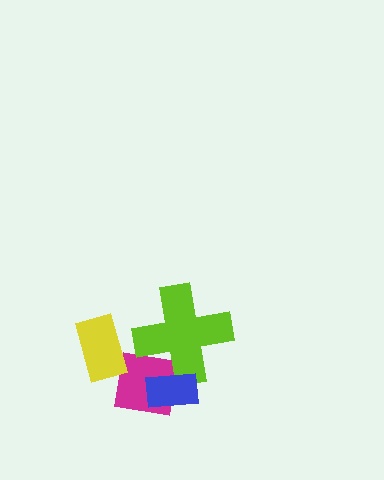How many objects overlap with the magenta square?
3 objects overlap with the magenta square.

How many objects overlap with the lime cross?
2 objects overlap with the lime cross.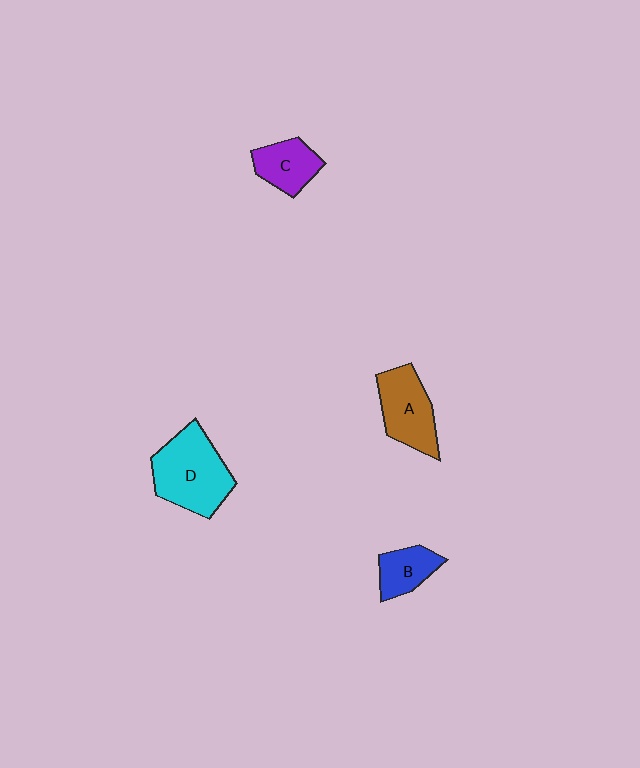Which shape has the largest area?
Shape D (cyan).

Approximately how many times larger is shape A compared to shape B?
Approximately 1.6 times.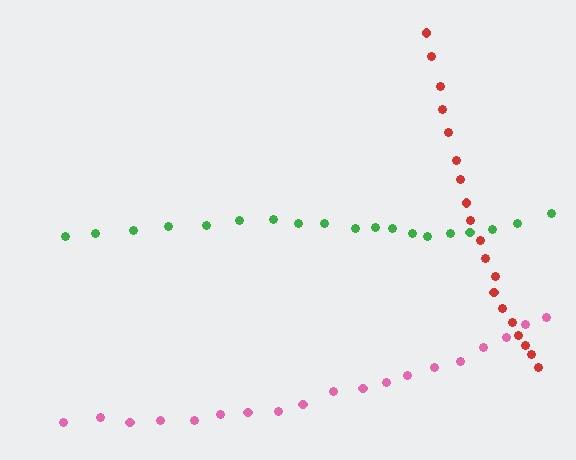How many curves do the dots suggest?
There are 3 distinct paths.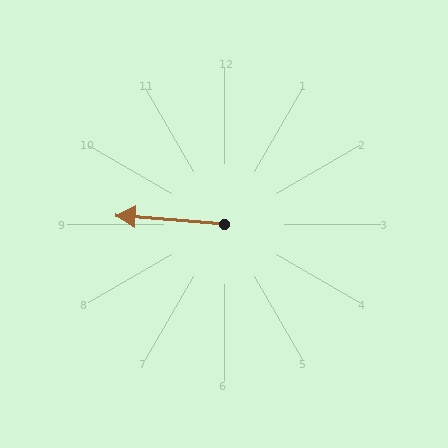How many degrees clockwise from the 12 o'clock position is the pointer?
Approximately 275 degrees.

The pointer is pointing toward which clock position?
Roughly 9 o'clock.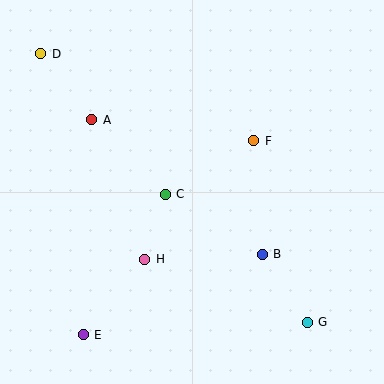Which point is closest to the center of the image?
Point C at (165, 194) is closest to the center.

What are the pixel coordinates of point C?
Point C is at (165, 194).